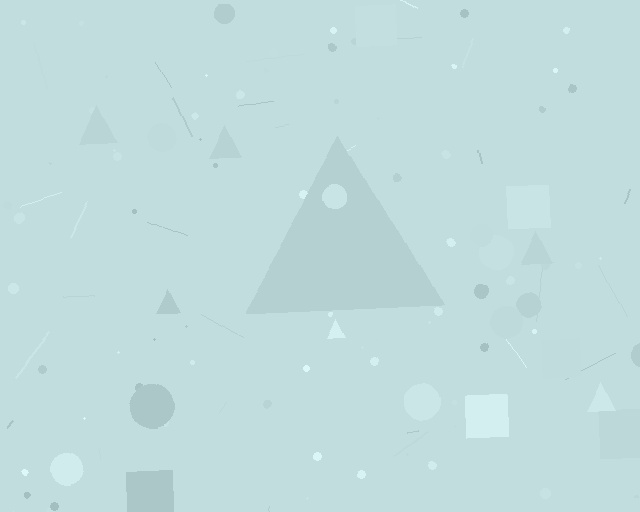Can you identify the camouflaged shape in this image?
The camouflaged shape is a triangle.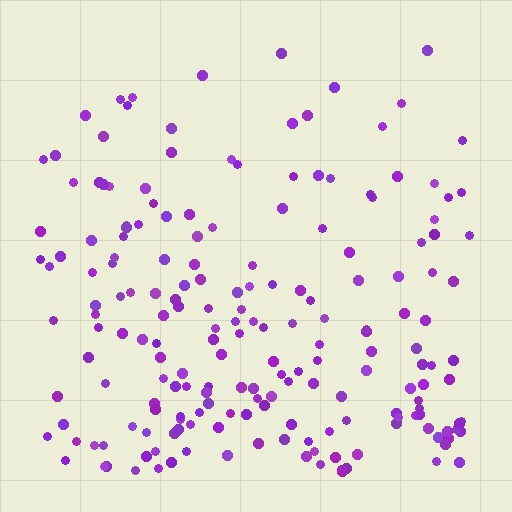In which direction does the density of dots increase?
From top to bottom, with the bottom side densest.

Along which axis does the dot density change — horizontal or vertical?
Vertical.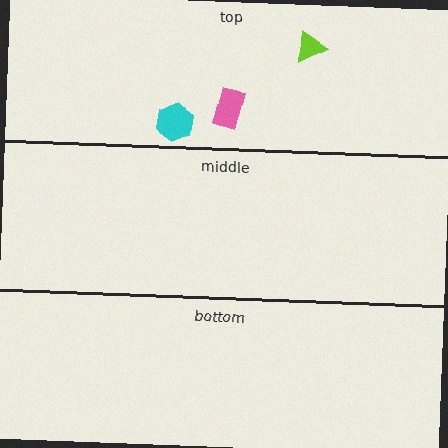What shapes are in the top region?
The cyan hexagon, the lime triangle, the pink rectangle.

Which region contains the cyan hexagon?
The top region.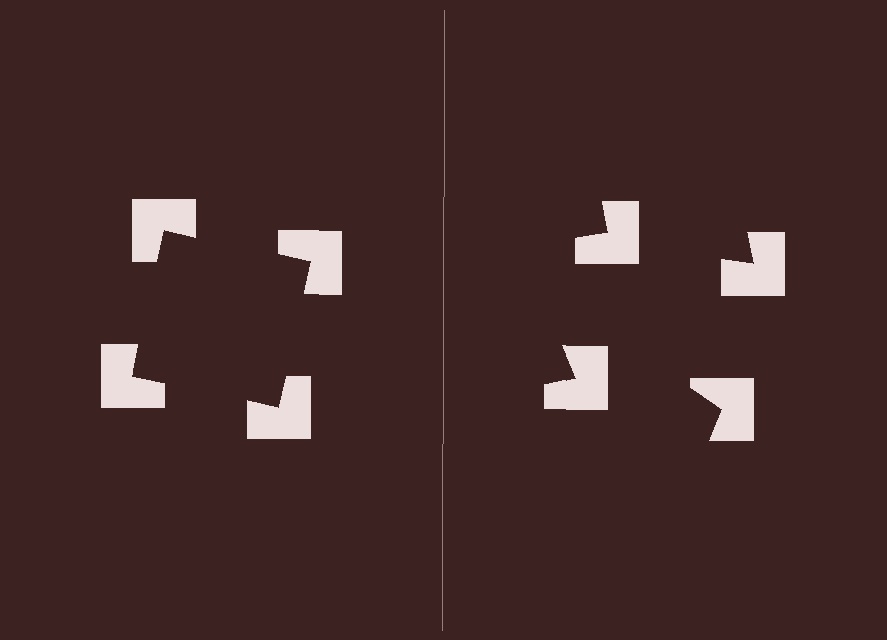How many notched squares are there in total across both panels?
8 — 4 on each side.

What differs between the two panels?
The notched squares are positioned identically on both sides; only the wedge orientations differ. On the left they align to a square; on the right they are misaligned.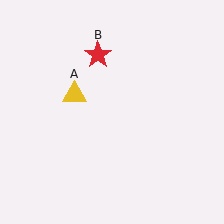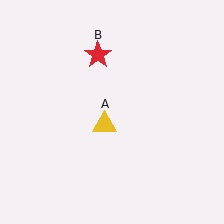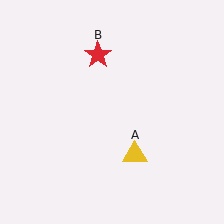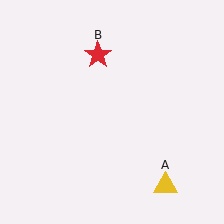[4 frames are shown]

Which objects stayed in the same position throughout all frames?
Red star (object B) remained stationary.